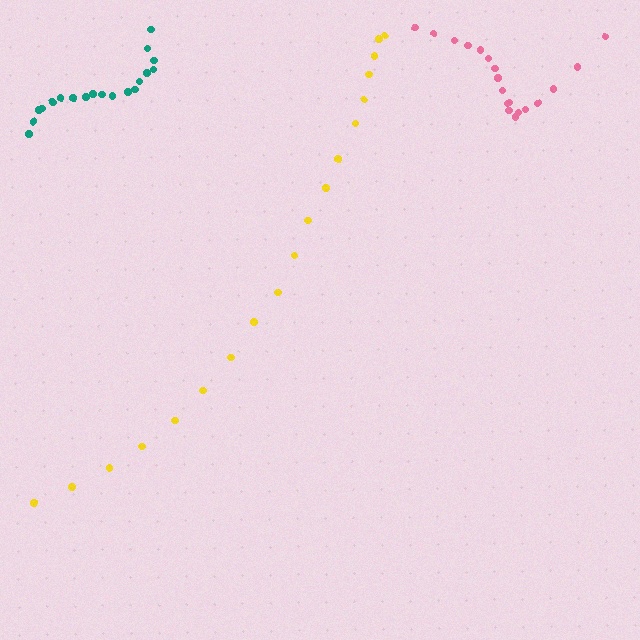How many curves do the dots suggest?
There are 3 distinct paths.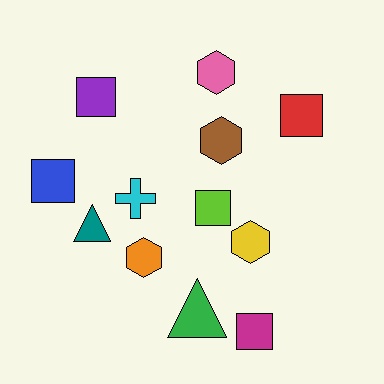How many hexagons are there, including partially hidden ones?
There are 4 hexagons.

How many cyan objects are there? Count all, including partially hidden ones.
There is 1 cyan object.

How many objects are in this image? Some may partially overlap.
There are 12 objects.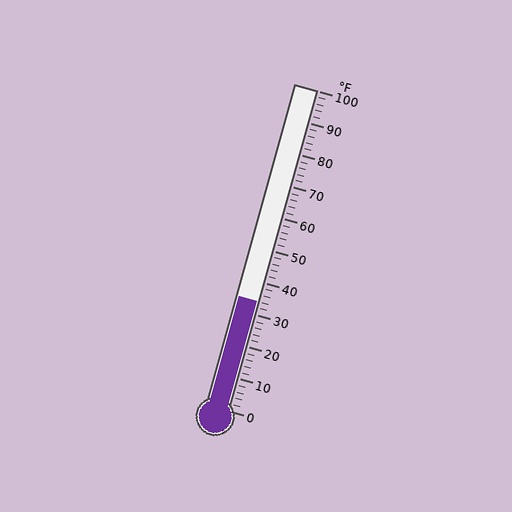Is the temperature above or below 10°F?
The temperature is above 10°F.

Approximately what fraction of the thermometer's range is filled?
The thermometer is filled to approximately 35% of its range.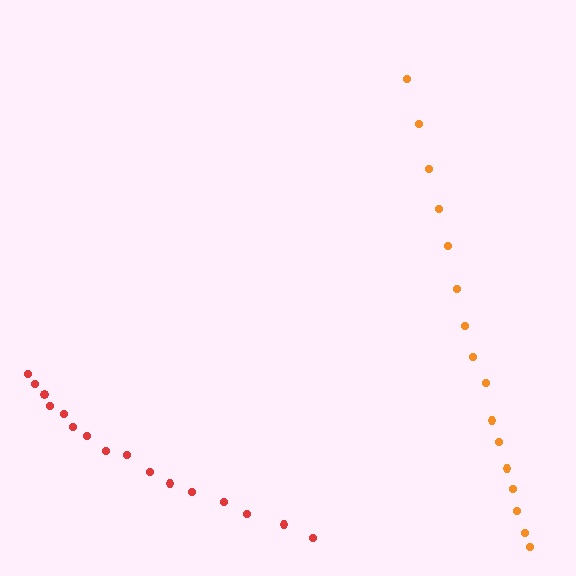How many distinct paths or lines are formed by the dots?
There are 2 distinct paths.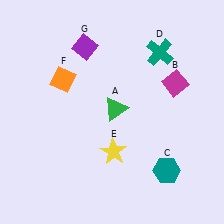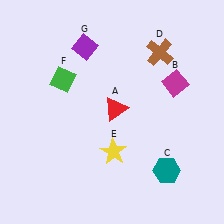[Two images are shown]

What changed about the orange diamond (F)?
In Image 1, F is orange. In Image 2, it changed to green.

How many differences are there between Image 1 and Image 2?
There are 3 differences between the two images.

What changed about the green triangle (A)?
In Image 1, A is green. In Image 2, it changed to red.